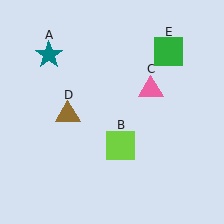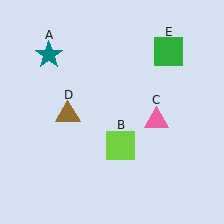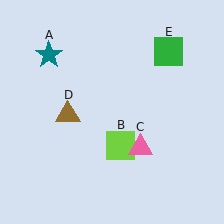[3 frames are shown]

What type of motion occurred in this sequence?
The pink triangle (object C) rotated clockwise around the center of the scene.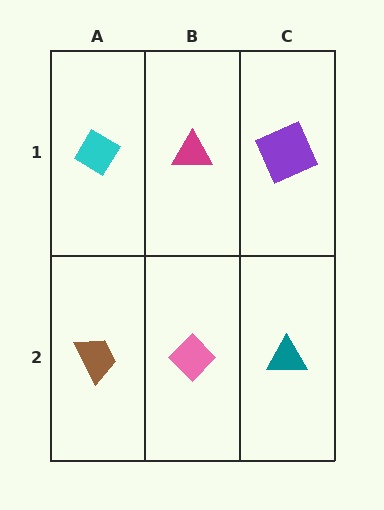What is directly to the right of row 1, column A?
A magenta triangle.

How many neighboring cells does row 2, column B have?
3.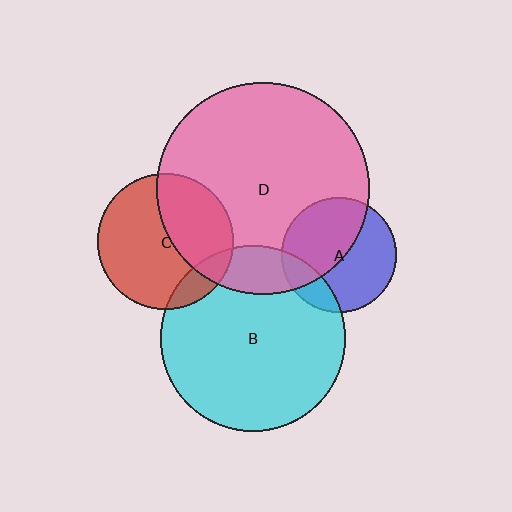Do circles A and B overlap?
Yes.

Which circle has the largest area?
Circle D (pink).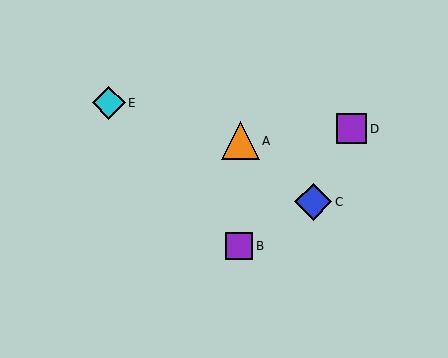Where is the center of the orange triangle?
The center of the orange triangle is at (240, 141).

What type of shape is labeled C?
Shape C is a blue diamond.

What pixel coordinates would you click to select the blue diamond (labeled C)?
Click at (313, 202) to select the blue diamond C.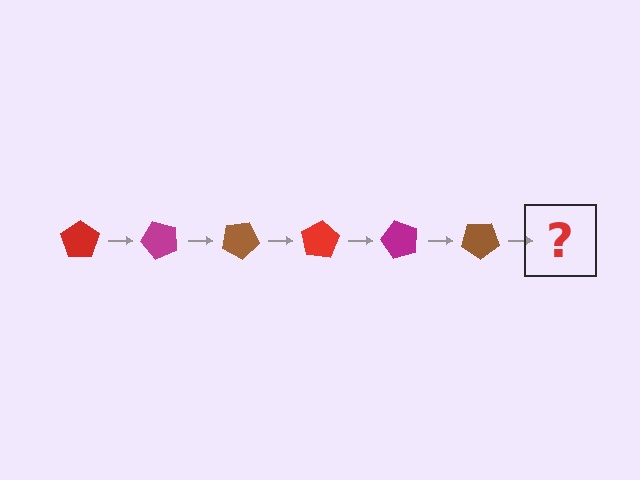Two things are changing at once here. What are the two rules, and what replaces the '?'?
The two rules are that it rotates 50 degrees each step and the color cycles through red, magenta, and brown. The '?' should be a red pentagon, rotated 300 degrees from the start.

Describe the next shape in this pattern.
It should be a red pentagon, rotated 300 degrees from the start.